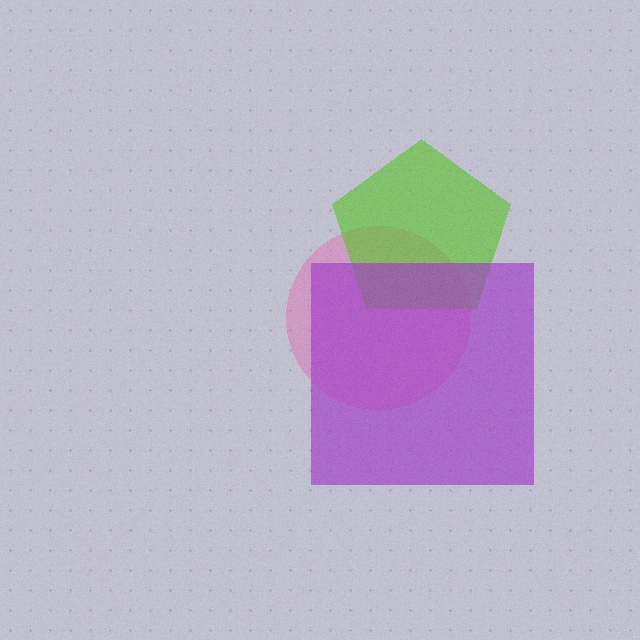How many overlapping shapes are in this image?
There are 3 overlapping shapes in the image.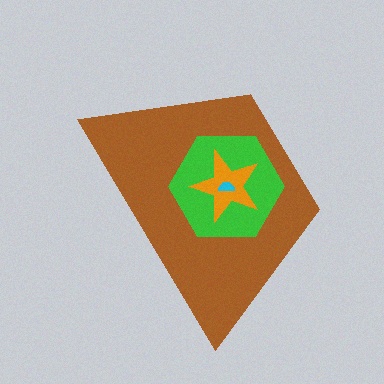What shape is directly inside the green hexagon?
The orange star.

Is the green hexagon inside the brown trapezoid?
Yes.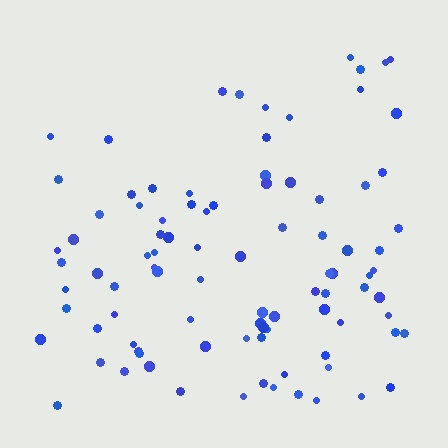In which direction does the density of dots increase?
From top to bottom, with the bottom side densest.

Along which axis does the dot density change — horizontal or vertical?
Vertical.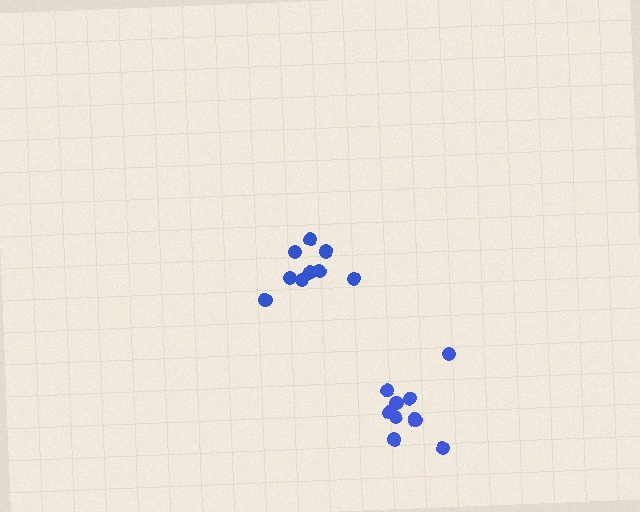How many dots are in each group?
Group 1: 10 dots, Group 2: 9 dots (19 total).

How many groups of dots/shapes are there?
There are 2 groups.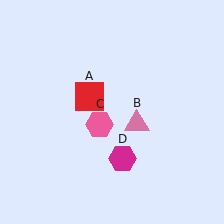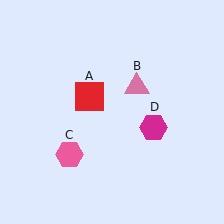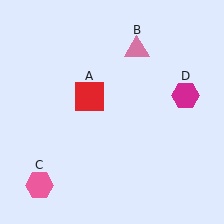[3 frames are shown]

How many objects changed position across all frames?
3 objects changed position: pink triangle (object B), pink hexagon (object C), magenta hexagon (object D).